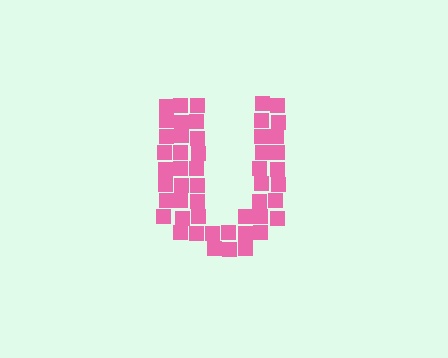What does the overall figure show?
The overall figure shows the letter U.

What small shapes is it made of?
It is made of small squares.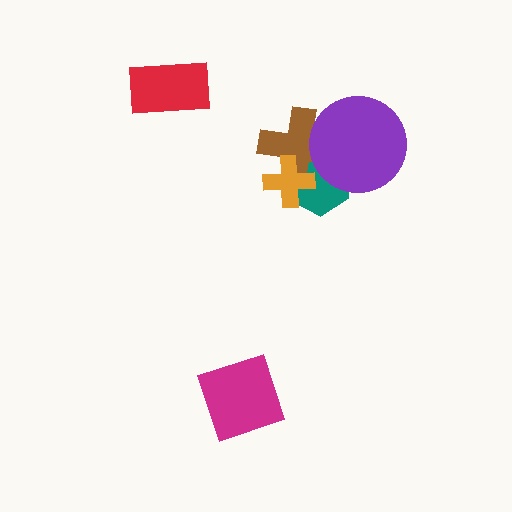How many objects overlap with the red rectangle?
0 objects overlap with the red rectangle.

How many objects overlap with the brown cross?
3 objects overlap with the brown cross.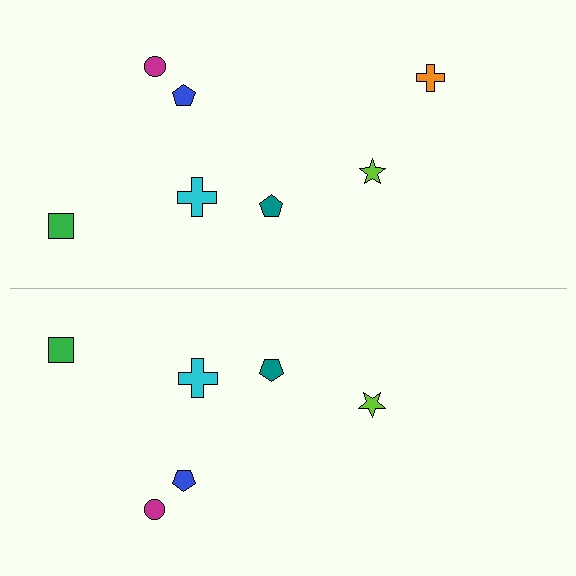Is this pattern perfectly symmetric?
No, the pattern is not perfectly symmetric. A orange cross is missing from the bottom side.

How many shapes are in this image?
There are 13 shapes in this image.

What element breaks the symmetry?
A orange cross is missing from the bottom side.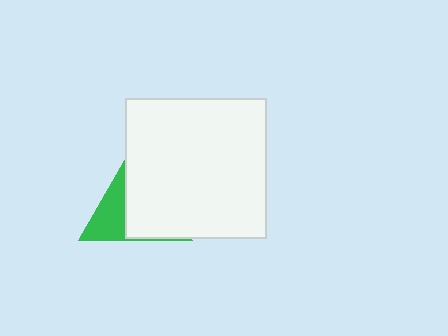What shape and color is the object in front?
The object in front is a white square.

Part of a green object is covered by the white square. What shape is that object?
It is a triangle.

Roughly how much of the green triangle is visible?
A small part of it is visible (roughly 37%).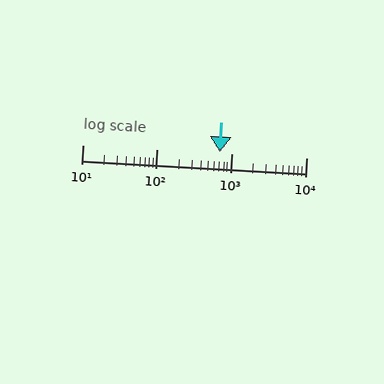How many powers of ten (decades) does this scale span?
The scale spans 3 decades, from 10 to 10000.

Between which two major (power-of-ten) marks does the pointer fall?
The pointer is between 100 and 1000.